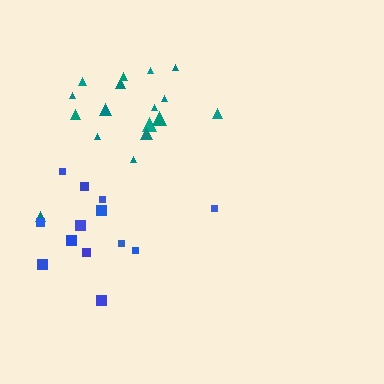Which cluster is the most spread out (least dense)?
Blue.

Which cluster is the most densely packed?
Teal.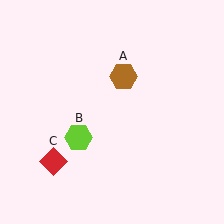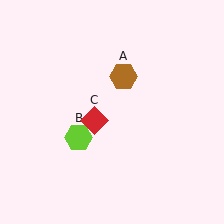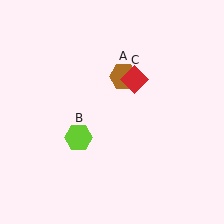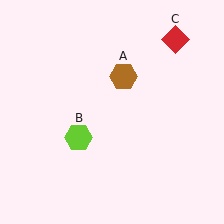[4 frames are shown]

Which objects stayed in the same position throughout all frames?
Brown hexagon (object A) and lime hexagon (object B) remained stationary.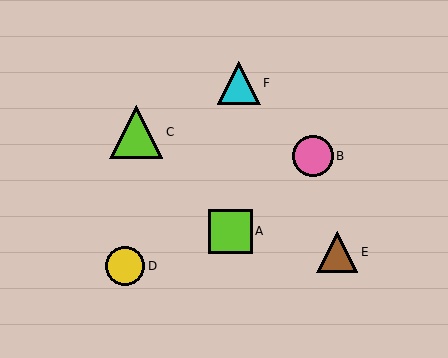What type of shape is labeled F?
Shape F is a cyan triangle.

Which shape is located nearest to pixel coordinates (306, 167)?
The pink circle (labeled B) at (313, 156) is nearest to that location.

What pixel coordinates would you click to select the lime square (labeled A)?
Click at (230, 231) to select the lime square A.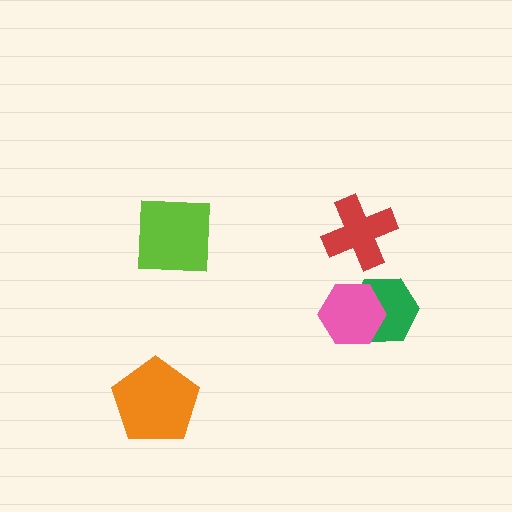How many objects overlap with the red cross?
0 objects overlap with the red cross.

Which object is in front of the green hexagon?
The pink hexagon is in front of the green hexagon.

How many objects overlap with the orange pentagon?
0 objects overlap with the orange pentagon.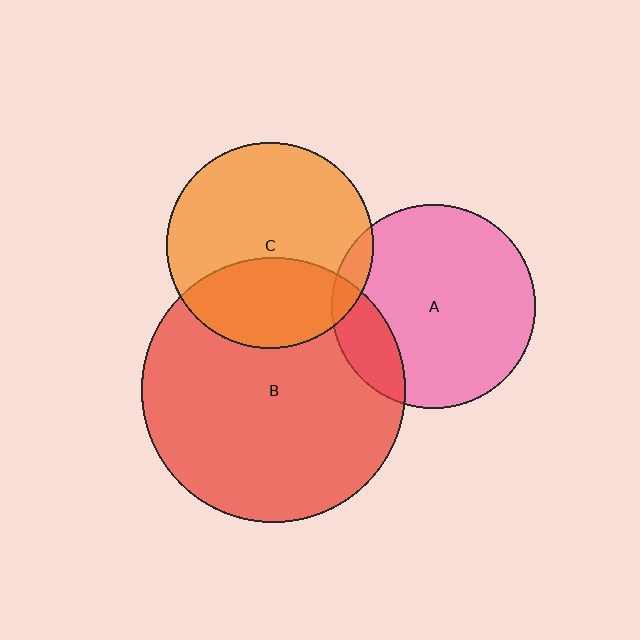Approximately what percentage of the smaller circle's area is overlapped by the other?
Approximately 5%.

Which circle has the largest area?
Circle B (red).